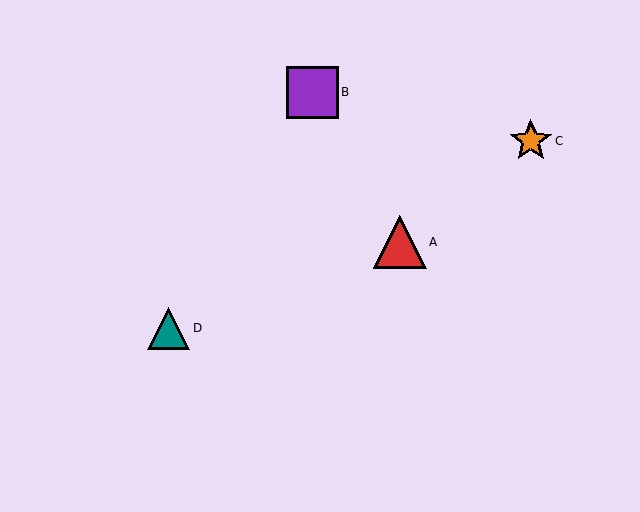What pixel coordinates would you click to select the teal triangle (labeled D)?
Click at (169, 328) to select the teal triangle D.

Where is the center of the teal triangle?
The center of the teal triangle is at (169, 328).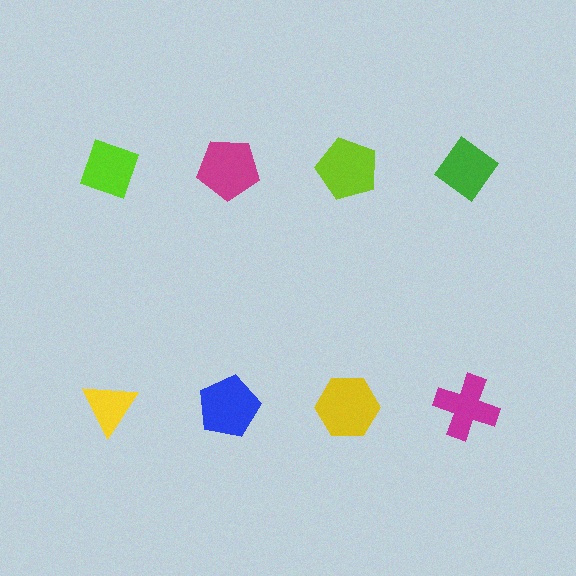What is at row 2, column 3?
A yellow hexagon.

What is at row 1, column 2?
A magenta pentagon.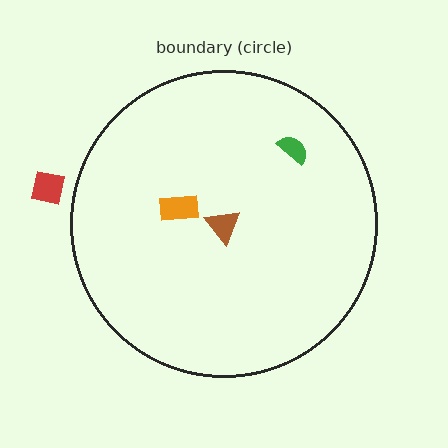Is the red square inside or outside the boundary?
Outside.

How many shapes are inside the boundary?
3 inside, 1 outside.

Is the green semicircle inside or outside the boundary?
Inside.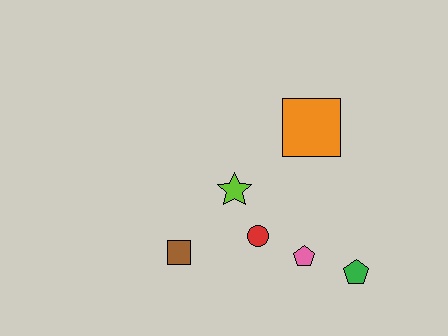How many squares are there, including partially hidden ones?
There are 2 squares.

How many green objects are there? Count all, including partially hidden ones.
There is 1 green object.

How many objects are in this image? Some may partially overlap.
There are 6 objects.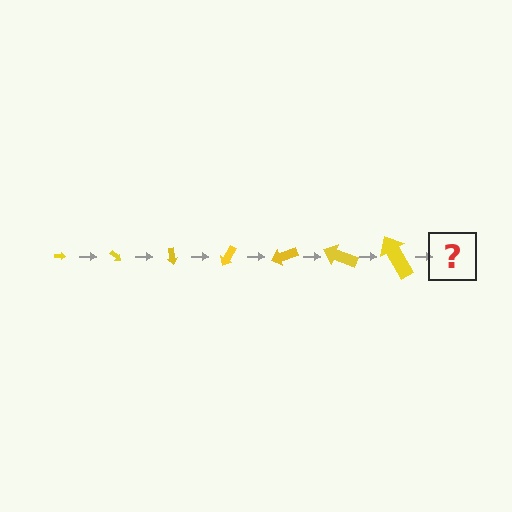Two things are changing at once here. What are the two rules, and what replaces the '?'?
The two rules are that the arrow grows larger each step and it rotates 40 degrees each step. The '?' should be an arrow, larger than the previous one and rotated 280 degrees from the start.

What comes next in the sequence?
The next element should be an arrow, larger than the previous one and rotated 280 degrees from the start.